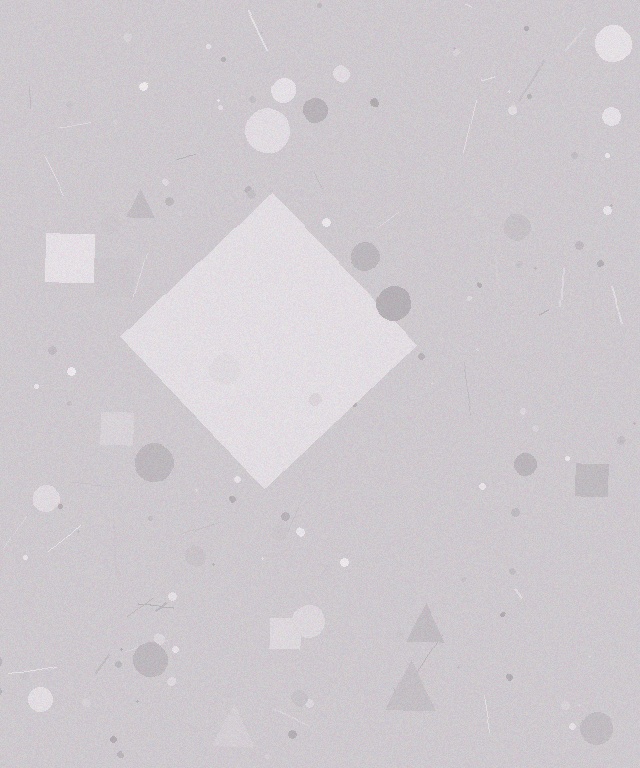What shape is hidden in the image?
A diamond is hidden in the image.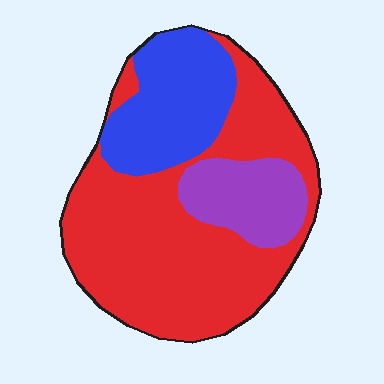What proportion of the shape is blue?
Blue takes up about one quarter (1/4) of the shape.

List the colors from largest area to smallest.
From largest to smallest: red, blue, purple.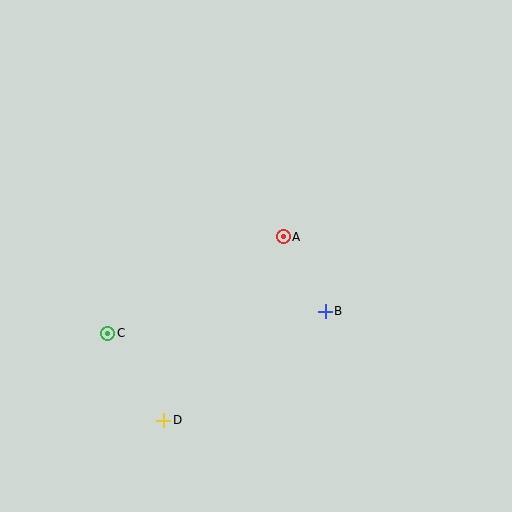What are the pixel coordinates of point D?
Point D is at (164, 420).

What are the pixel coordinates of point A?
Point A is at (283, 237).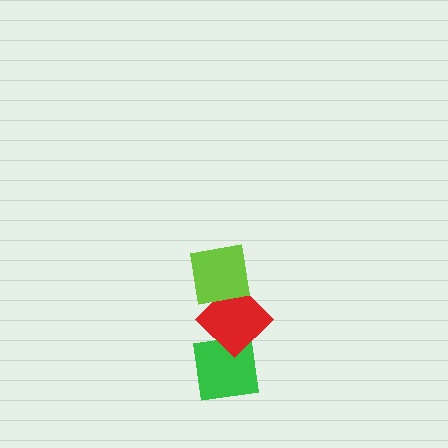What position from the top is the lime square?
The lime square is 1st from the top.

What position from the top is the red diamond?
The red diamond is 2nd from the top.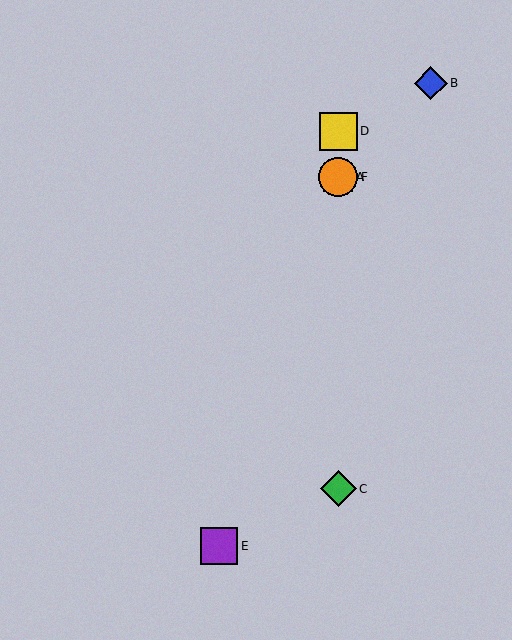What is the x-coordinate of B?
Object B is at x≈431.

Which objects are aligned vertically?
Objects A, C, D, F are aligned vertically.